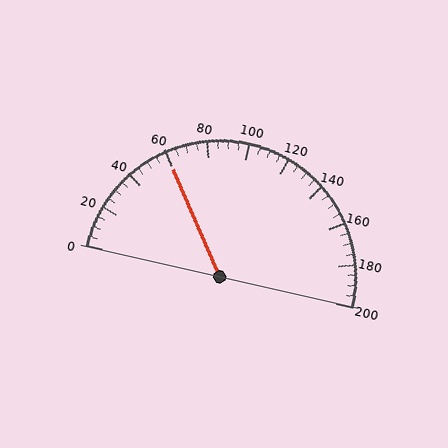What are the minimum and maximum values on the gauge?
The gauge ranges from 0 to 200.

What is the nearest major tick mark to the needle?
The nearest major tick mark is 60.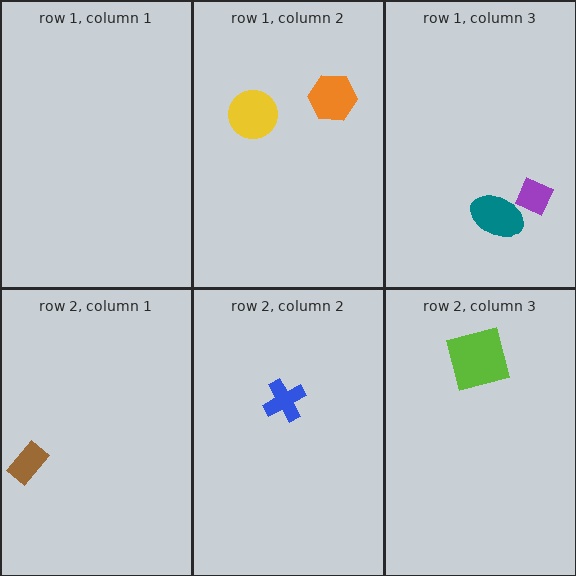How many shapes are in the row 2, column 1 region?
1.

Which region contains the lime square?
The row 2, column 3 region.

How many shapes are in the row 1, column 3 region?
2.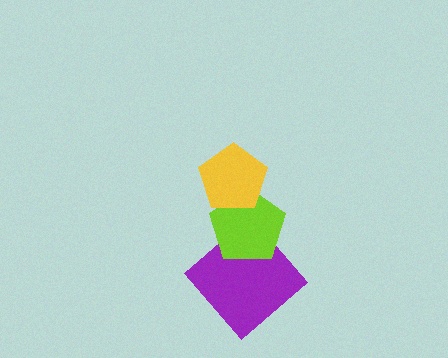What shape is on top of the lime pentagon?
The yellow pentagon is on top of the lime pentagon.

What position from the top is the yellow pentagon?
The yellow pentagon is 1st from the top.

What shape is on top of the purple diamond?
The lime pentagon is on top of the purple diamond.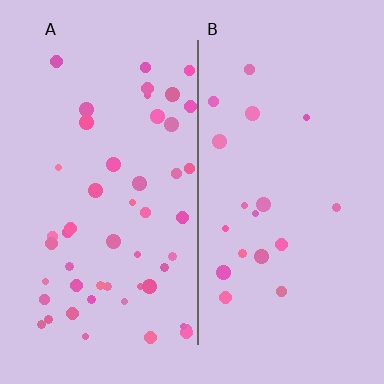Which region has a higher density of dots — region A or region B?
A (the left).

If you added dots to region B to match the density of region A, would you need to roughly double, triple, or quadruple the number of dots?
Approximately triple.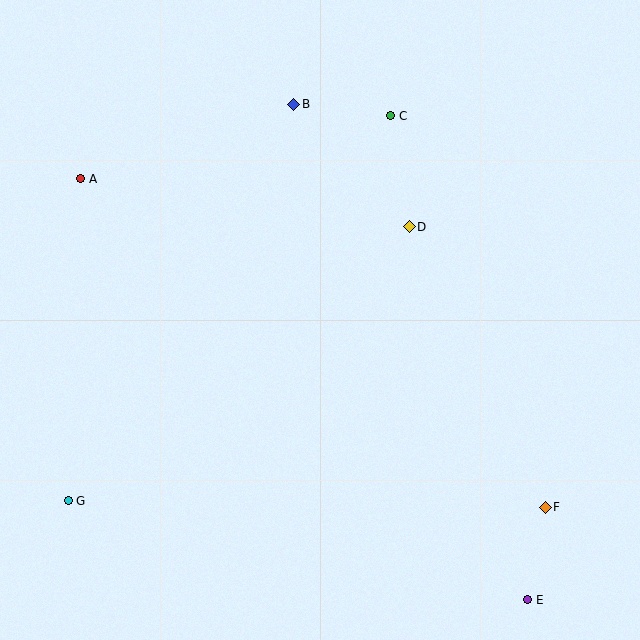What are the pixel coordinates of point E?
Point E is at (528, 600).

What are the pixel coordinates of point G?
Point G is at (68, 501).